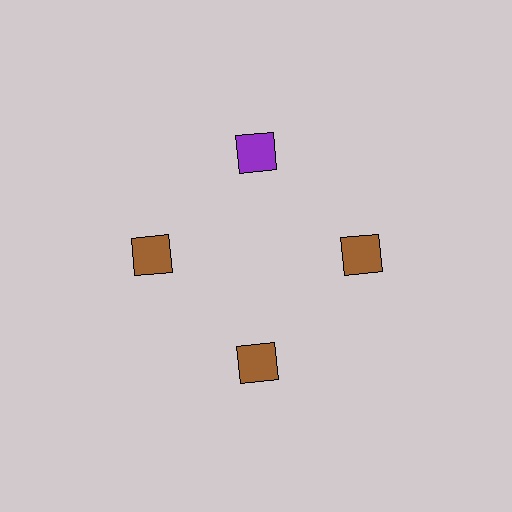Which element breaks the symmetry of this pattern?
The purple square at roughly the 12 o'clock position breaks the symmetry. All other shapes are brown squares.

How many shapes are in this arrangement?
There are 4 shapes arranged in a ring pattern.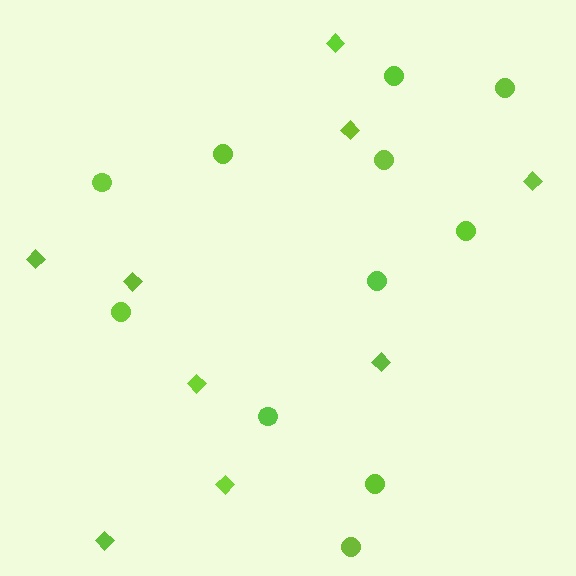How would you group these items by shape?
There are 2 groups: one group of diamonds (9) and one group of circles (11).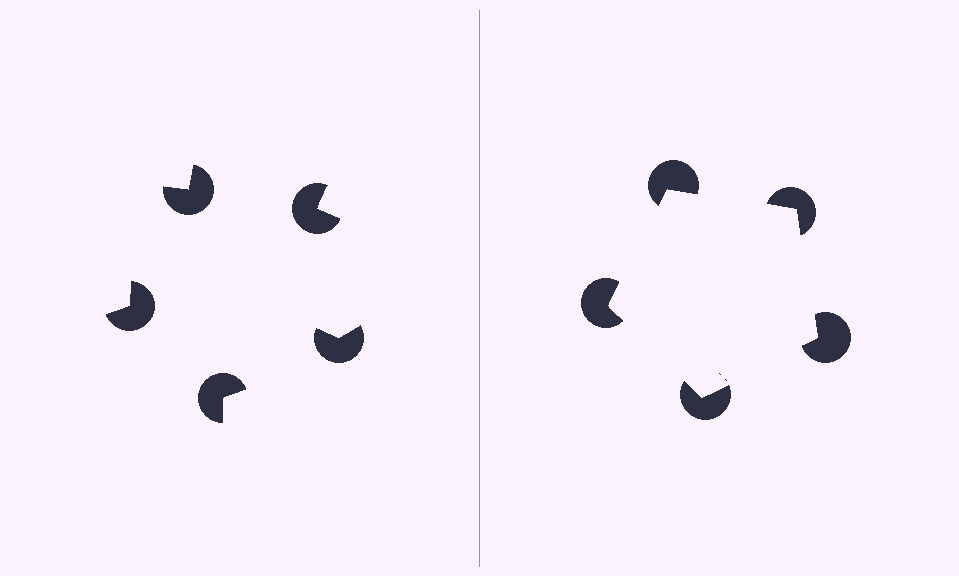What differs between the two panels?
The pac-man discs are positioned identically on both sides; only the wedge orientations differ. On the right they align to a pentagon; on the left they are misaligned.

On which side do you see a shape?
An illusory pentagon appears on the right side. On the left side the wedge cuts are rotated, so no coherent shape forms.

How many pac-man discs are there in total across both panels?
10 — 5 on each side.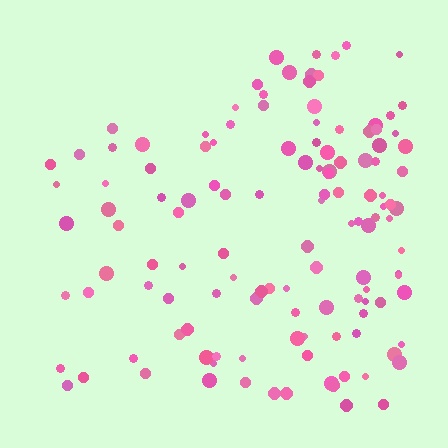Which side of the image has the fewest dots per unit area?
The left.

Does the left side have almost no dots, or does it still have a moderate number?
Still a moderate number, just noticeably fewer than the right.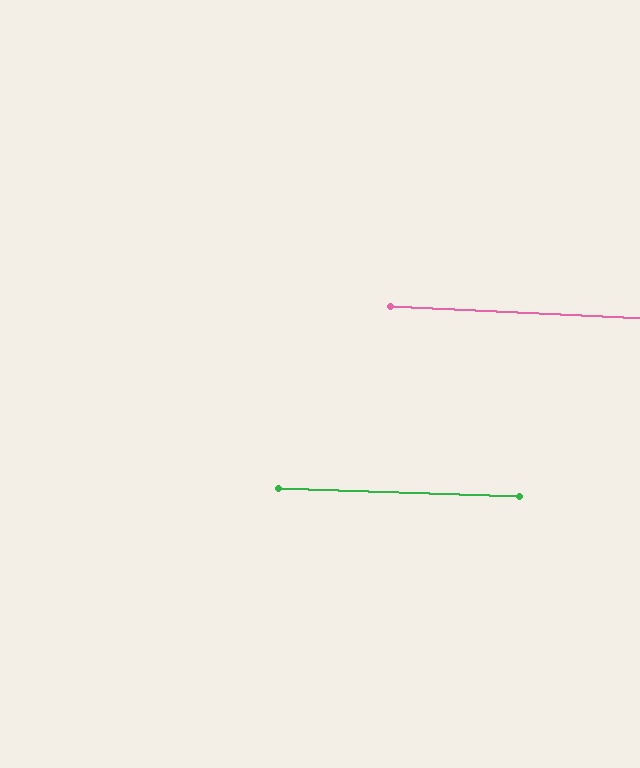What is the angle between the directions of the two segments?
Approximately 1 degree.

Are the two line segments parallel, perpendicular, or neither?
Parallel — their directions differ by only 0.6°.